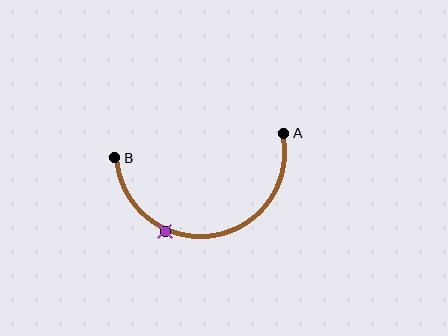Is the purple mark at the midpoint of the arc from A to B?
No. The purple mark lies on the arc but is closer to endpoint B. The arc midpoint would be at the point on the curve equidistant along the arc from both A and B.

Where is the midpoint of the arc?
The arc midpoint is the point on the curve farthest from the straight line joining A and B. It sits below that line.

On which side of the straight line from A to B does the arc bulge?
The arc bulges below the straight line connecting A and B.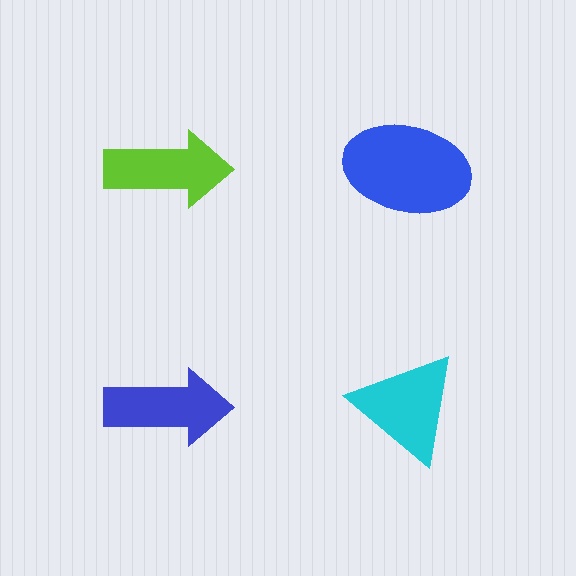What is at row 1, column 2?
A blue ellipse.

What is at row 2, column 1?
A blue arrow.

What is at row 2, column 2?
A cyan triangle.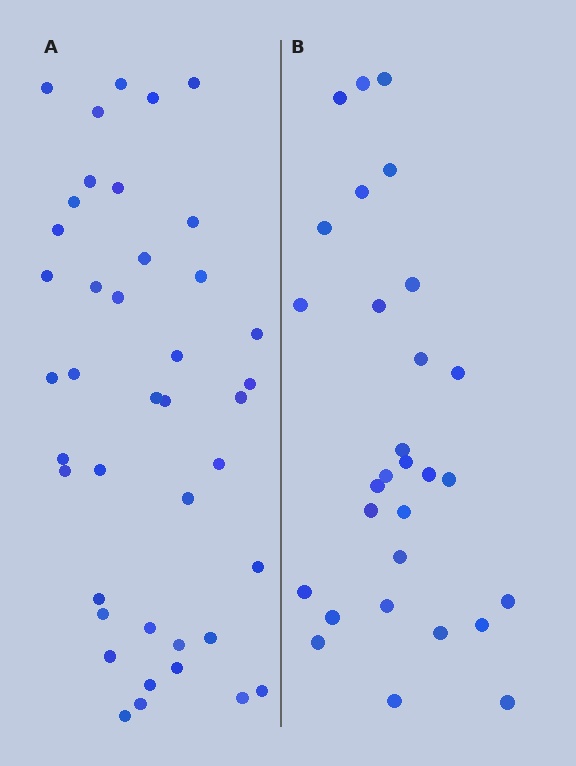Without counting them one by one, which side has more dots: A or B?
Region A (the left region) has more dots.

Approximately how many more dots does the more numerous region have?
Region A has roughly 12 or so more dots than region B.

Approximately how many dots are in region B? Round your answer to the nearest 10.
About 30 dots. (The exact count is 29, which rounds to 30.)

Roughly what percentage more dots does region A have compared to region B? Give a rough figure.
About 40% more.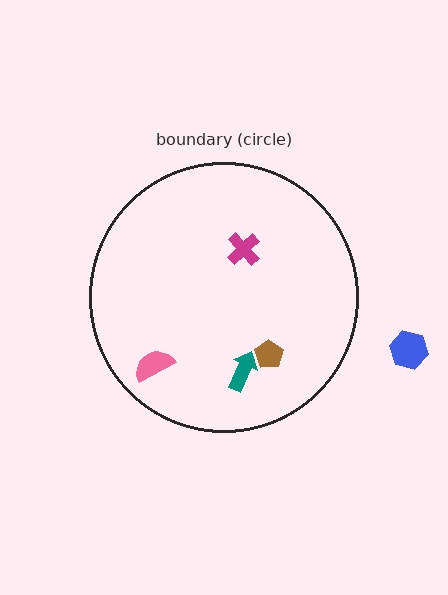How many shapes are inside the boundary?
4 inside, 1 outside.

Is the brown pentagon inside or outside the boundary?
Inside.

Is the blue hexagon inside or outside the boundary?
Outside.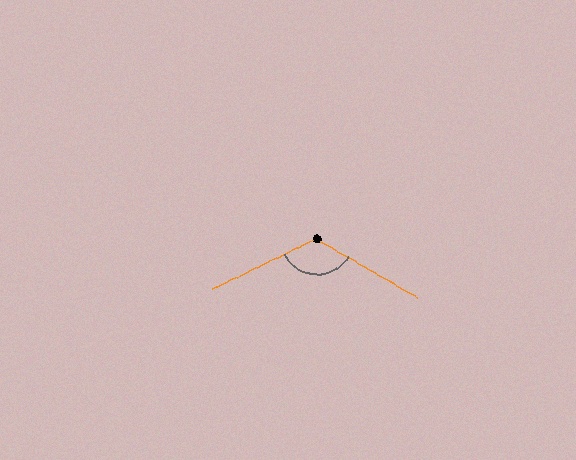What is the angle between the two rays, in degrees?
Approximately 123 degrees.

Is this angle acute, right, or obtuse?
It is obtuse.